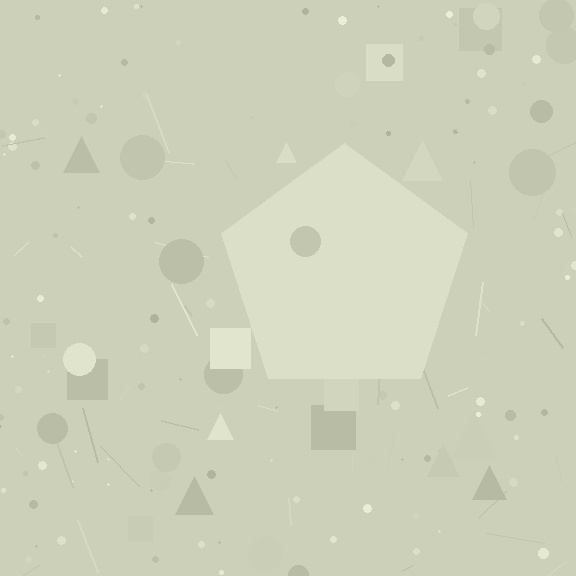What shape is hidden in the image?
A pentagon is hidden in the image.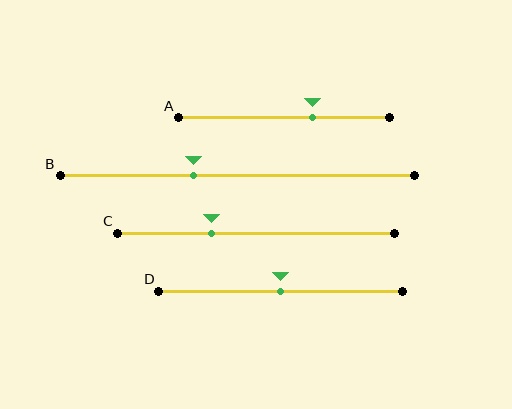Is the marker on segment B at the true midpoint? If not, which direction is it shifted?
No, the marker on segment B is shifted to the left by about 12% of the segment length.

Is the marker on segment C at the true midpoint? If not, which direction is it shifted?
No, the marker on segment C is shifted to the left by about 16% of the segment length.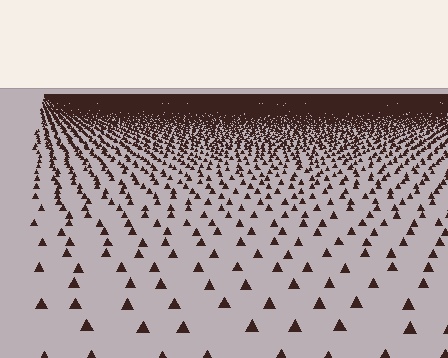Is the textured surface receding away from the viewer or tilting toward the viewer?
The surface is receding away from the viewer. Texture elements get smaller and denser toward the top.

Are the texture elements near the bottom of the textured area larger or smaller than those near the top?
Larger. Near the bottom, elements are closer to the viewer and appear at a bigger on-screen size.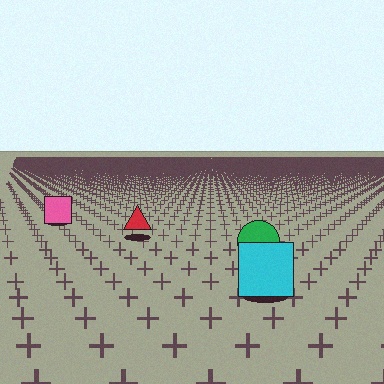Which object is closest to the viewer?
The cyan square is closest. The texture marks near it are larger and more spread out.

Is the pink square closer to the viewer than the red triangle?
No. The red triangle is closer — you can tell from the texture gradient: the ground texture is coarser near it.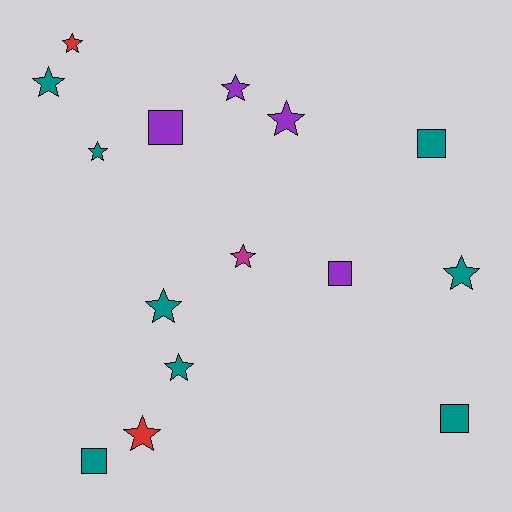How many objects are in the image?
There are 15 objects.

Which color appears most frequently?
Teal, with 8 objects.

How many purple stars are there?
There are 2 purple stars.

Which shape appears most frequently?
Star, with 10 objects.